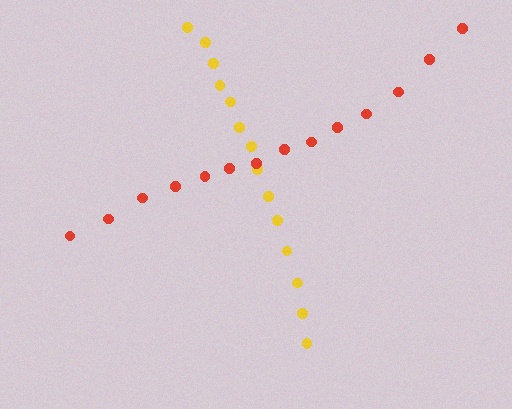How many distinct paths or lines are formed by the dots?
There are 2 distinct paths.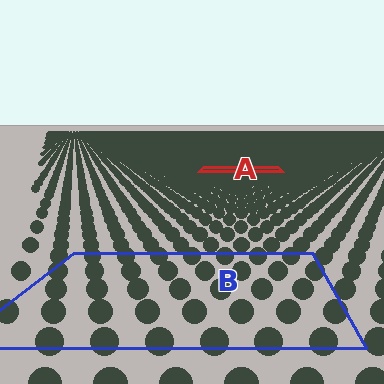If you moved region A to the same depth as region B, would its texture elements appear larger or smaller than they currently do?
They would appear larger. At a closer depth, the same texture elements are projected at a bigger on-screen size.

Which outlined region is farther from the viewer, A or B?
Region A is farther from the viewer — the texture elements inside it appear smaller and more densely packed.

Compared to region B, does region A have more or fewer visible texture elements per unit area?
Region A has more texture elements per unit area — they are packed more densely because it is farther away.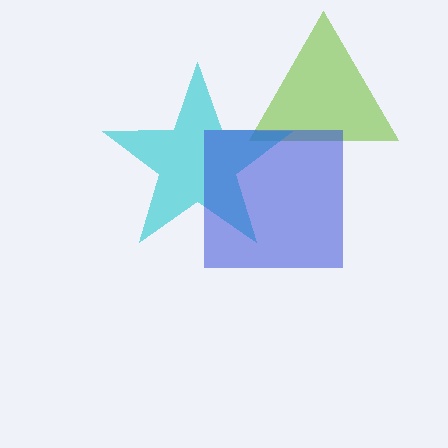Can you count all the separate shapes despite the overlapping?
Yes, there are 3 separate shapes.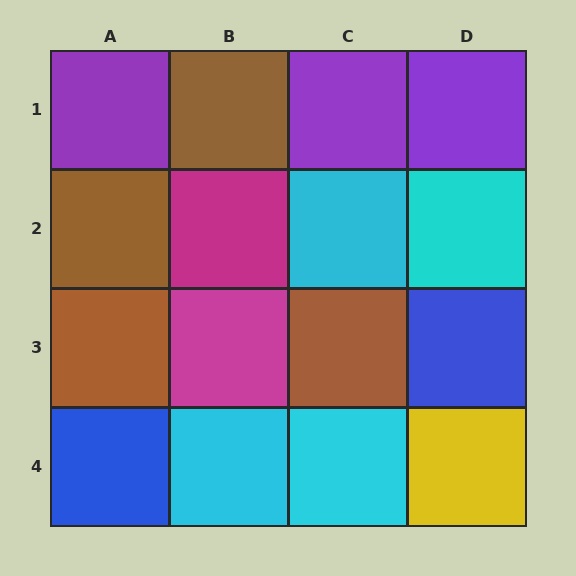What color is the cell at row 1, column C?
Purple.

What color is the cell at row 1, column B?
Brown.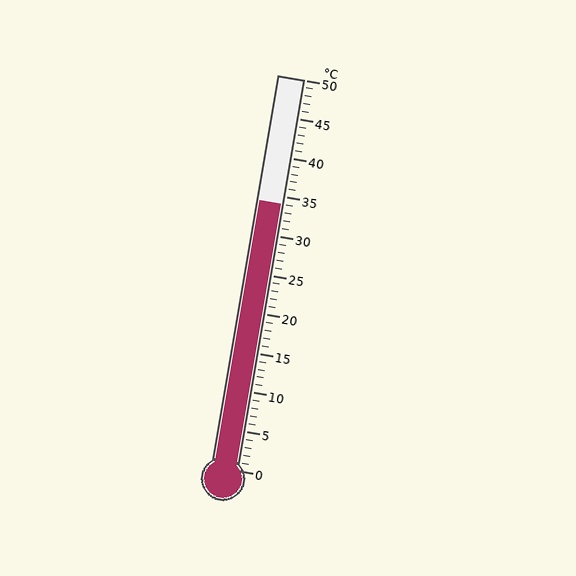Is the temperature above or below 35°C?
The temperature is below 35°C.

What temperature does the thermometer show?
The thermometer shows approximately 34°C.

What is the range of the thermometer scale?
The thermometer scale ranges from 0°C to 50°C.